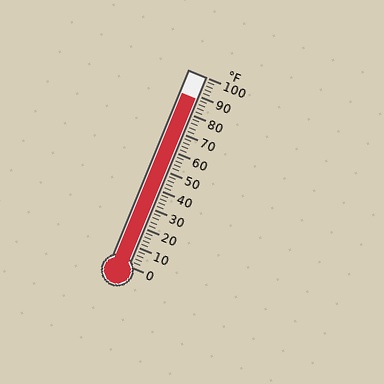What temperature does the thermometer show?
The thermometer shows approximately 88°F.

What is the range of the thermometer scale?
The thermometer scale ranges from 0°F to 100°F.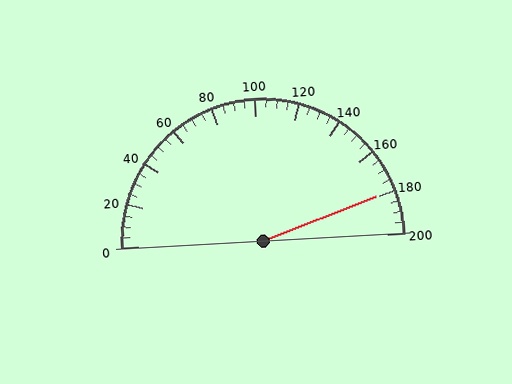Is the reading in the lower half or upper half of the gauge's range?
The reading is in the upper half of the range (0 to 200).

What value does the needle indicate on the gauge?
The needle indicates approximately 180.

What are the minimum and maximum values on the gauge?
The gauge ranges from 0 to 200.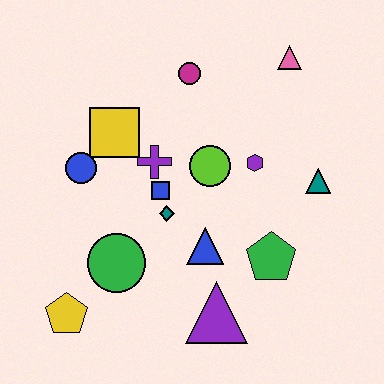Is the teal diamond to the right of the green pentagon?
No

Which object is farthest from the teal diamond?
The pink triangle is farthest from the teal diamond.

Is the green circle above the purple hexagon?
No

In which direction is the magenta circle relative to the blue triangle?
The magenta circle is above the blue triangle.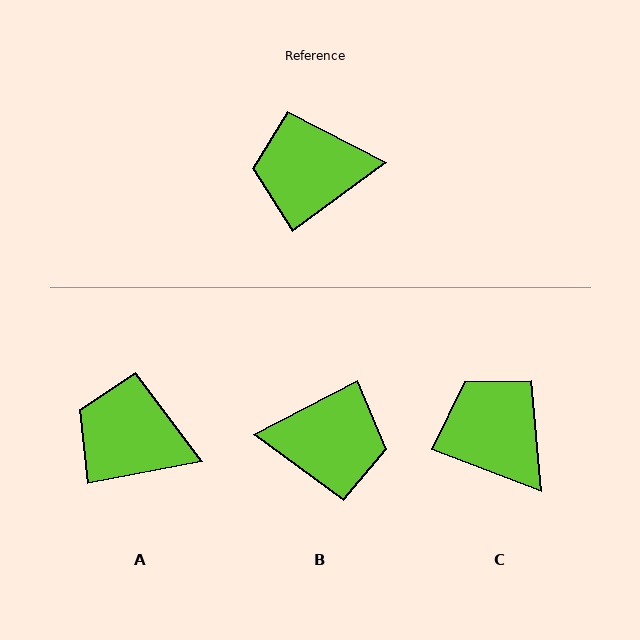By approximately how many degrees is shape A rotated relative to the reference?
Approximately 25 degrees clockwise.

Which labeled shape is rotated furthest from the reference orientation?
B, about 171 degrees away.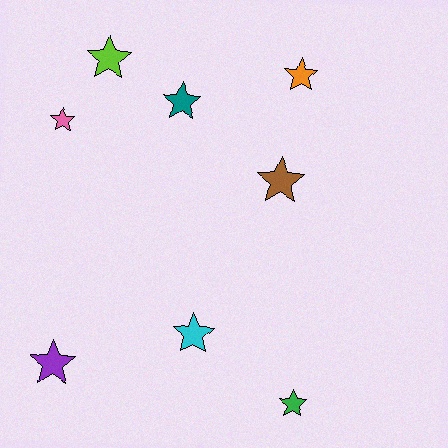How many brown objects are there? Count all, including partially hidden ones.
There is 1 brown object.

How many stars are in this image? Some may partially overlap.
There are 8 stars.